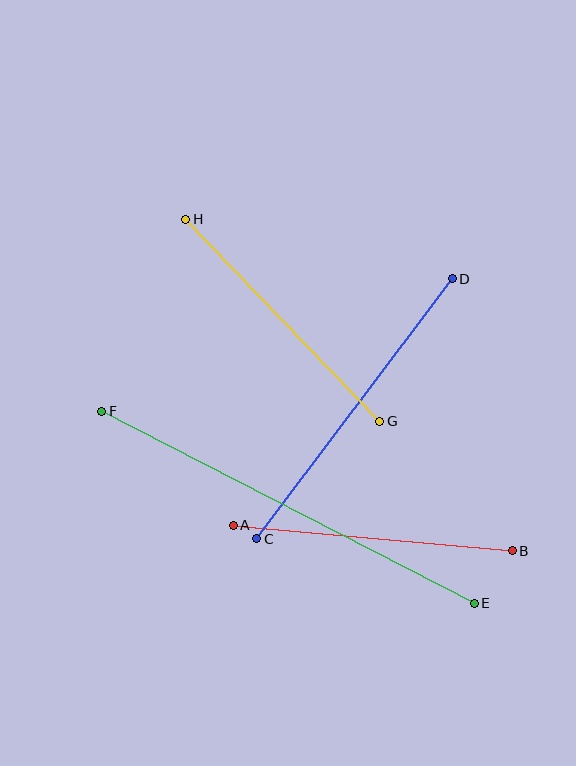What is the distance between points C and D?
The distance is approximately 325 pixels.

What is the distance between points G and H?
The distance is approximately 280 pixels.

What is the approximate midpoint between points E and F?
The midpoint is at approximately (288, 507) pixels.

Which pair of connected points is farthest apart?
Points E and F are farthest apart.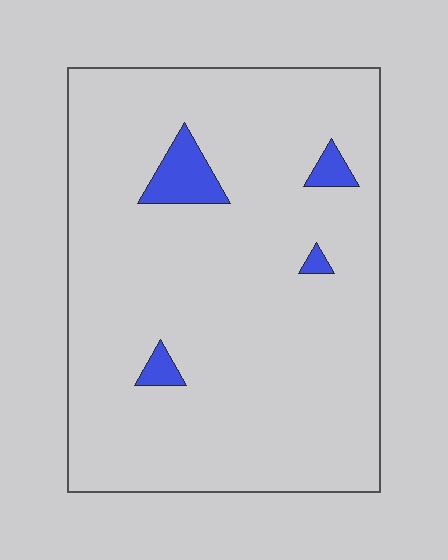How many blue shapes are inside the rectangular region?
4.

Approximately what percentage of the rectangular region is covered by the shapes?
Approximately 5%.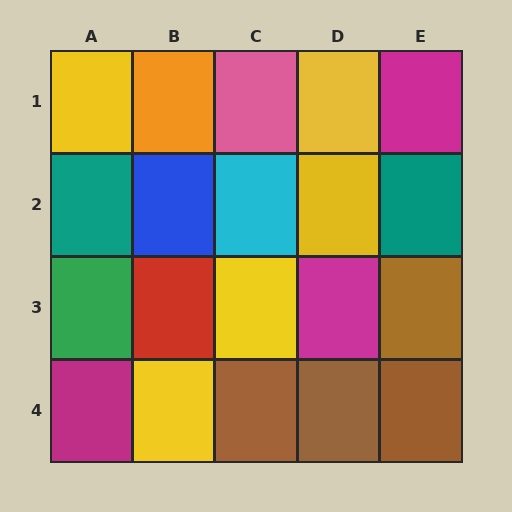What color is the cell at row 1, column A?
Yellow.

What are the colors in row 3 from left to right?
Green, red, yellow, magenta, brown.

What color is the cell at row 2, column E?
Teal.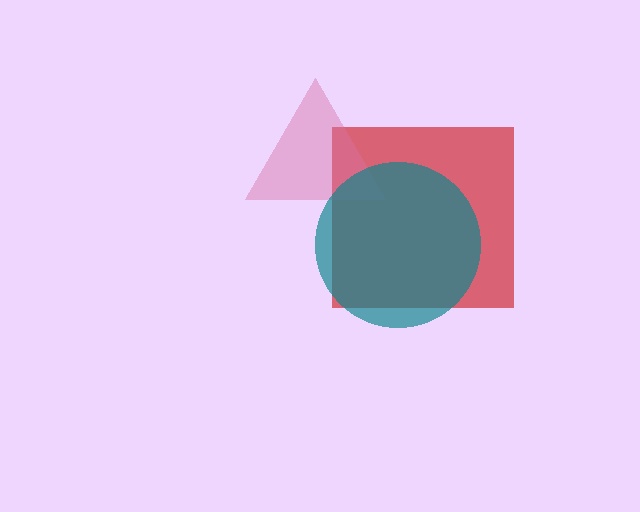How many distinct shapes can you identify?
There are 3 distinct shapes: a red square, a pink triangle, a teal circle.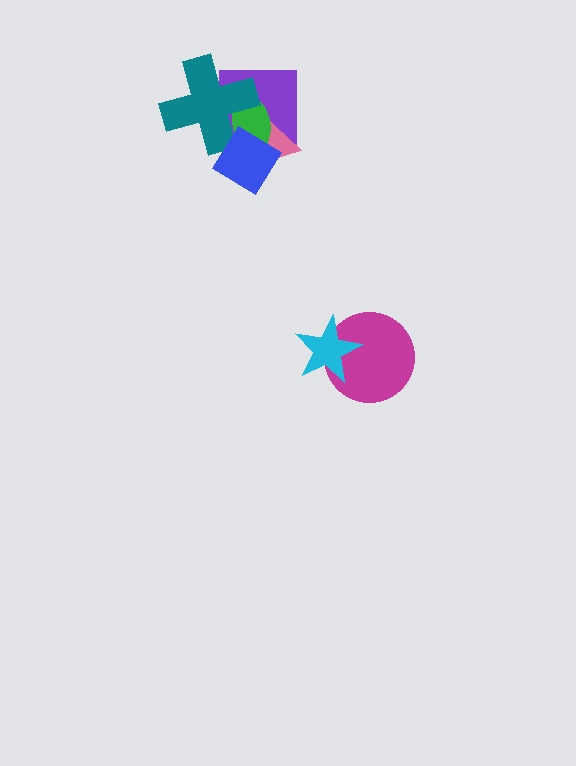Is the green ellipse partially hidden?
Yes, it is partially covered by another shape.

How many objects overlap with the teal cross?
4 objects overlap with the teal cross.